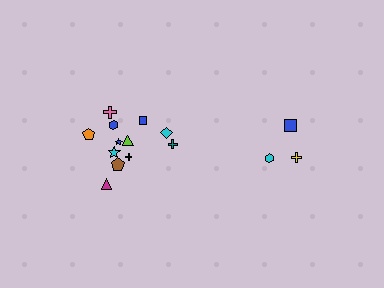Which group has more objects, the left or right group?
The left group.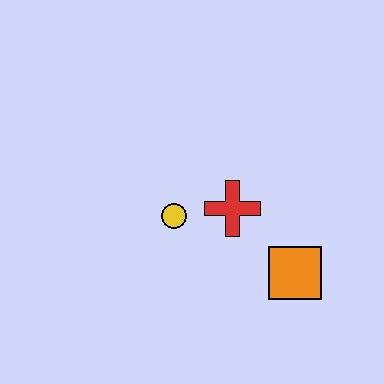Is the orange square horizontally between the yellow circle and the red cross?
No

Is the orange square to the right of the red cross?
Yes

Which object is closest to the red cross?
The yellow circle is closest to the red cross.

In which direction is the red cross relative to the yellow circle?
The red cross is to the right of the yellow circle.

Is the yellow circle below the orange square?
No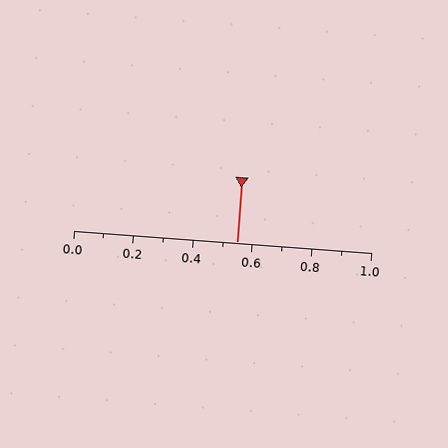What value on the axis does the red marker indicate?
The marker indicates approximately 0.55.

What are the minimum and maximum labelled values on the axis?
The axis runs from 0.0 to 1.0.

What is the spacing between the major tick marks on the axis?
The major ticks are spaced 0.2 apart.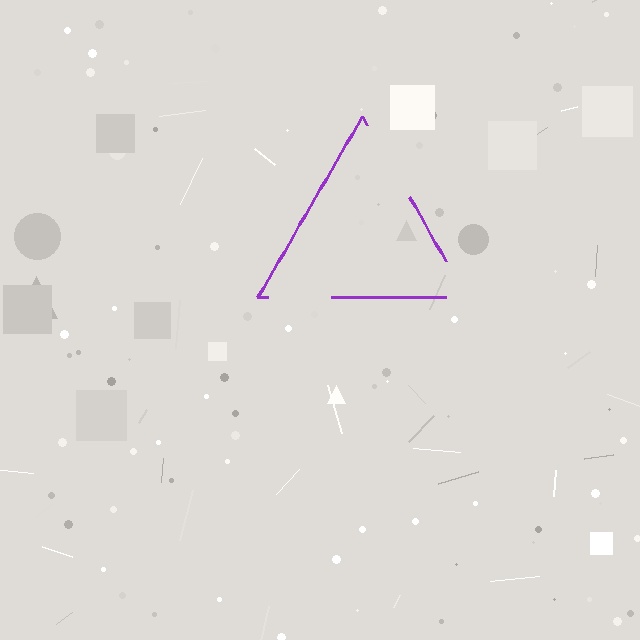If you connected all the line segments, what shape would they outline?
They would outline a triangle.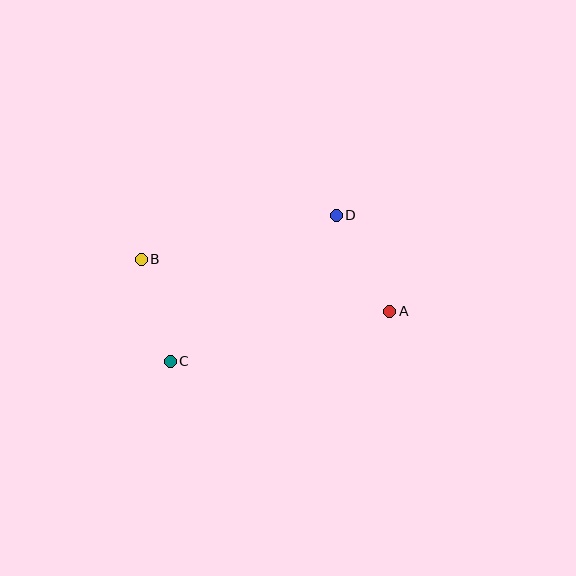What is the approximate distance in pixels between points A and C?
The distance between A and C is approximately 225 pixels.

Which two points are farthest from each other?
Points A and B are farthest from each other.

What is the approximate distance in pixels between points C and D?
The distance between C and D is approximately 221 pixels.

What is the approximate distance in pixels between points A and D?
The distance between A and D is approximately 110 pixels.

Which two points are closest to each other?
Points B and C are closest to each other.